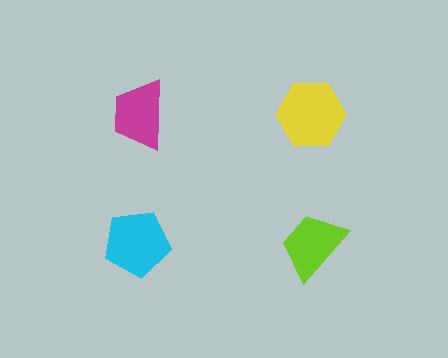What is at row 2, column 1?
A cyan pentagon.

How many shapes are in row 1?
2 shapes.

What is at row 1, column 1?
A magenta trapezoid.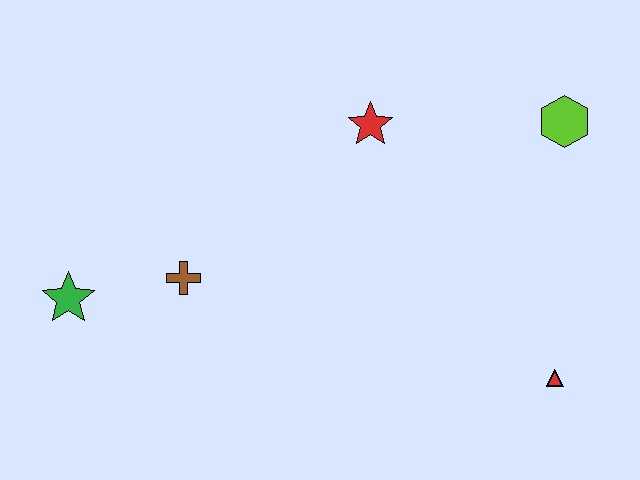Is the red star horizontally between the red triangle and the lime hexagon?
No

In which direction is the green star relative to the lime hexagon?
The green star is to the left of the lime hexagon.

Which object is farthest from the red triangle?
The green star is farthest from the red triangle.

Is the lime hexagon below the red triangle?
No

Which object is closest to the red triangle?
The lime hexagon is closest to the red triangle.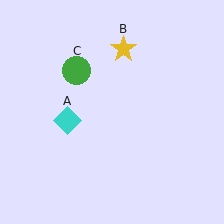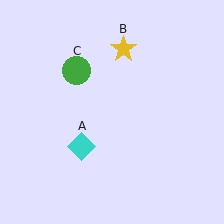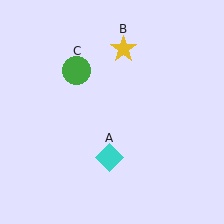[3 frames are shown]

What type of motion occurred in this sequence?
The cyan diamond (object A) rotated counterclockwise around the center of the scene.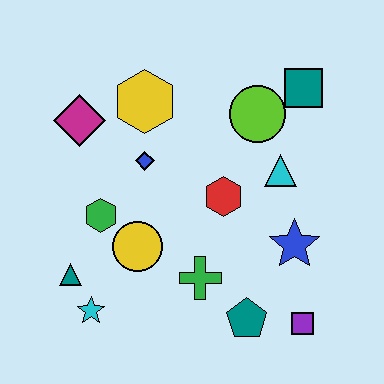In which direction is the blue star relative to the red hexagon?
The blue star is to the right of the red hexagon.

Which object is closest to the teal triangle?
The cyan star is closest to the teal triangle.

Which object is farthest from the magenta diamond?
The purple square is farthest from the magenta diamond.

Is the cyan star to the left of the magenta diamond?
No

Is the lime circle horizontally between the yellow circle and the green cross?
No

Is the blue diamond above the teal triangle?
Yes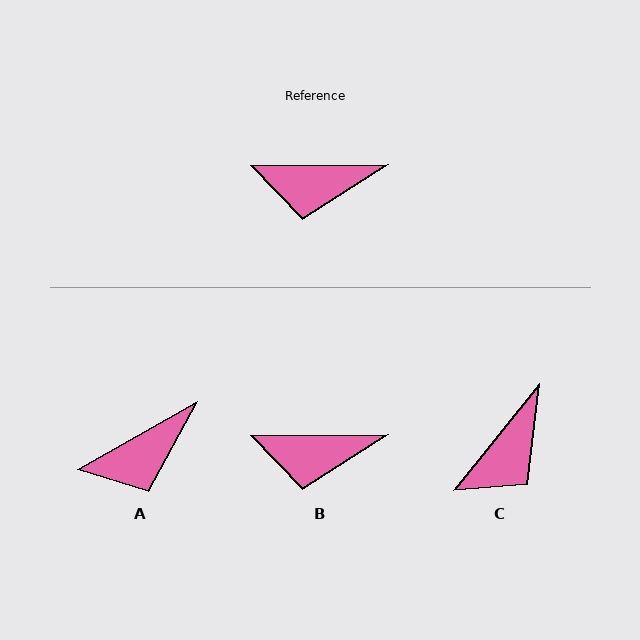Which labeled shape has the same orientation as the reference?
B.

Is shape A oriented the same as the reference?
No, it is off by about 29 degrees.